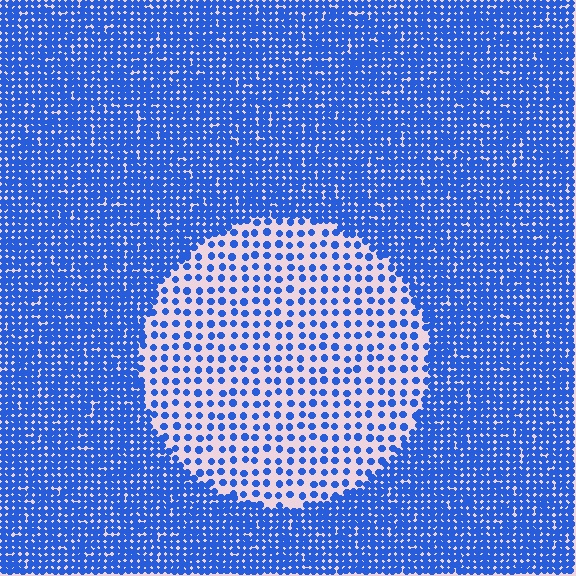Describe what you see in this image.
The image contains small blue elements arranged at two different densities. A circle-shaped region is visible where the elements are less densely packed than the surrounding area.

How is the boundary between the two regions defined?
The boundary is defined by a change in element density (approximately 3.0x ratio). All elements are the same color, size, and shape.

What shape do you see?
I see a circle.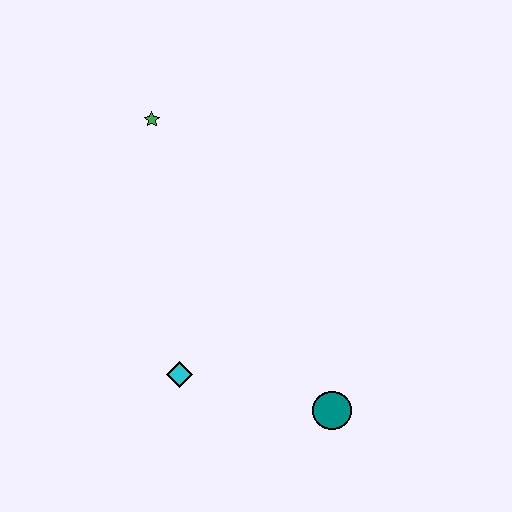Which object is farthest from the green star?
The teal circle is farthest from the green star.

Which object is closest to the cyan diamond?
The teal circle is closest to the cyan diamond.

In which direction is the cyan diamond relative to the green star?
The cyan diamond is below the green star.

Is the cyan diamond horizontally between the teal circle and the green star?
Yes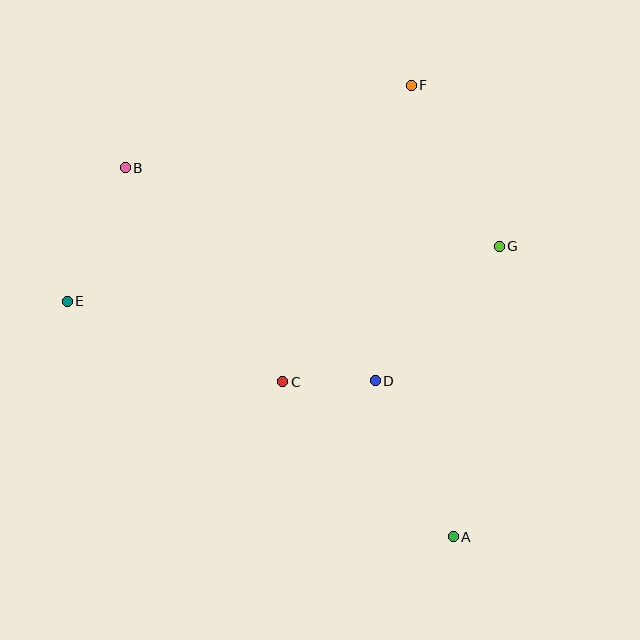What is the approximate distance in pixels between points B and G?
The distance between B and G is approximately 382 pixels.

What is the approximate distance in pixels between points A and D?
The distance between A and D is approximately 175 pixels.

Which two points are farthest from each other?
Points A and B are farthest from each other.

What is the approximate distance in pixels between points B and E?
The distance between B and E is approximately 146 pixels.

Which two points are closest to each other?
Points C and D are closest to each other.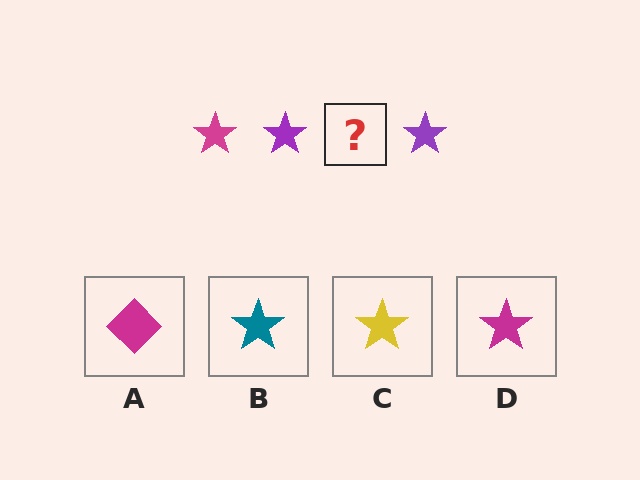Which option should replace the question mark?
Option D.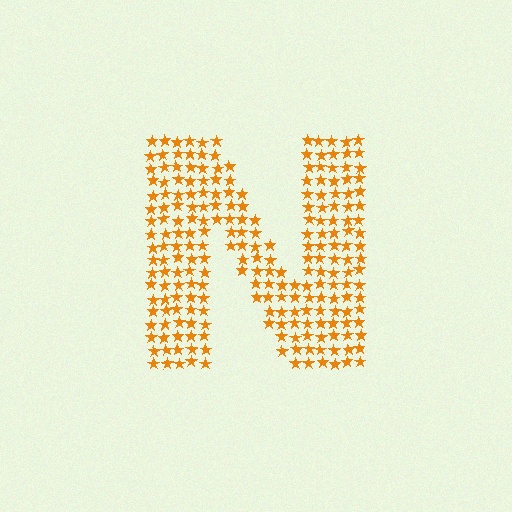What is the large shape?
The large shape is the letter N.